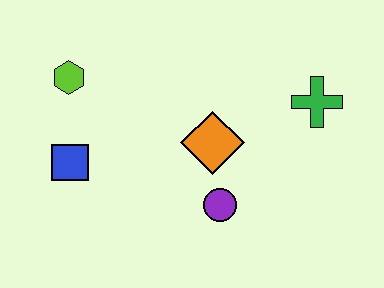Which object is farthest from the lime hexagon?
The green cross is farthest from the lime hexagon.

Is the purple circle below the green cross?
Yes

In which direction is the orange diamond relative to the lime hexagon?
The orange diamond is to the right of the lime hexagon.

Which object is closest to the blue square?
The lime hexagon is closest to the blue square.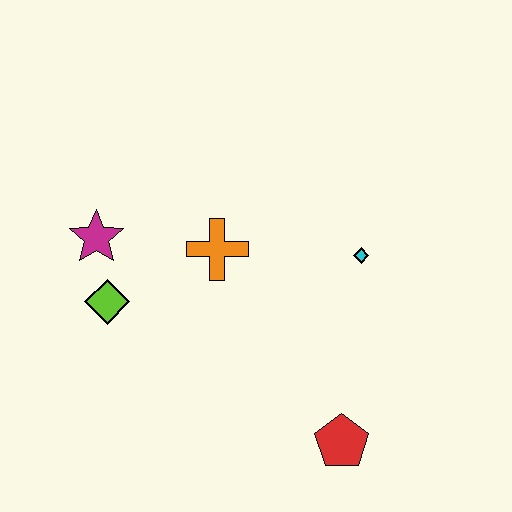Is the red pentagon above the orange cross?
No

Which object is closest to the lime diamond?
The magenta star is closest to the lime diamond.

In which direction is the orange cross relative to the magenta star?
The orange cross is to the right of the magenta star.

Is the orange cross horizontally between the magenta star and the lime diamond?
No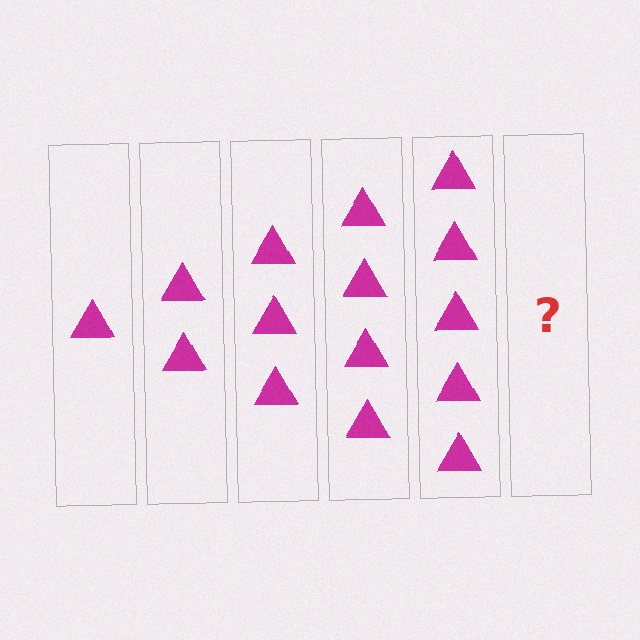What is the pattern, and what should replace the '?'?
The pattern is that each step adds one more triangle. The '?' should be 6 triangles.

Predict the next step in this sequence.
The next step is 6 triangles.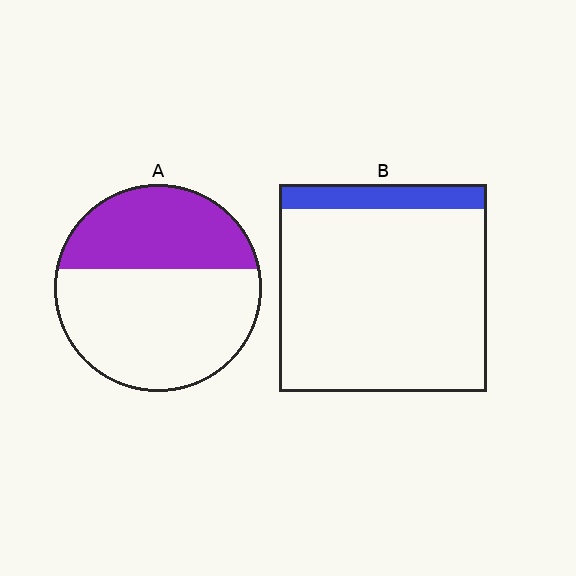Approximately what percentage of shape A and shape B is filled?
A is approximately 40% and B is approximately 10%.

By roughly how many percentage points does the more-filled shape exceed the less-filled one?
By roughly 25 percentage points (A over B).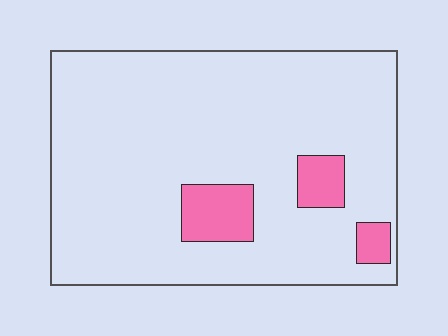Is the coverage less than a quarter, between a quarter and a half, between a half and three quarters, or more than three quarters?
Less than a quarter.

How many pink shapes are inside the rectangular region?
3.